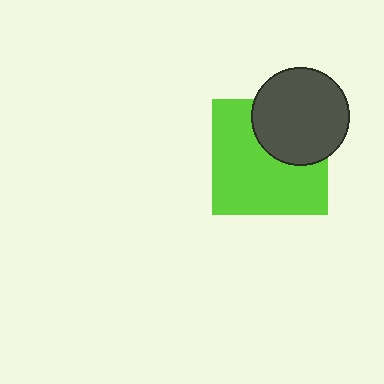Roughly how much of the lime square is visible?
Most of it is visible (roughly 67%).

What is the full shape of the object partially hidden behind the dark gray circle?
The partially hidden object is a lime square.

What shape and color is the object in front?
The object in front is a dark gray circle.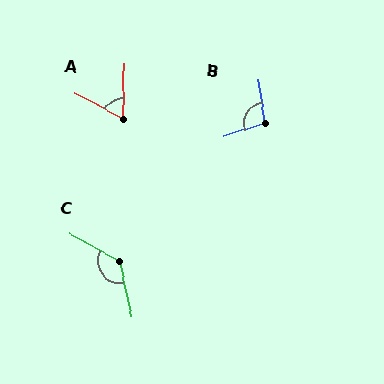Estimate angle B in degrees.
Approximately 99 degrees.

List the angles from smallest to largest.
A (63°), B (99°), C (131°).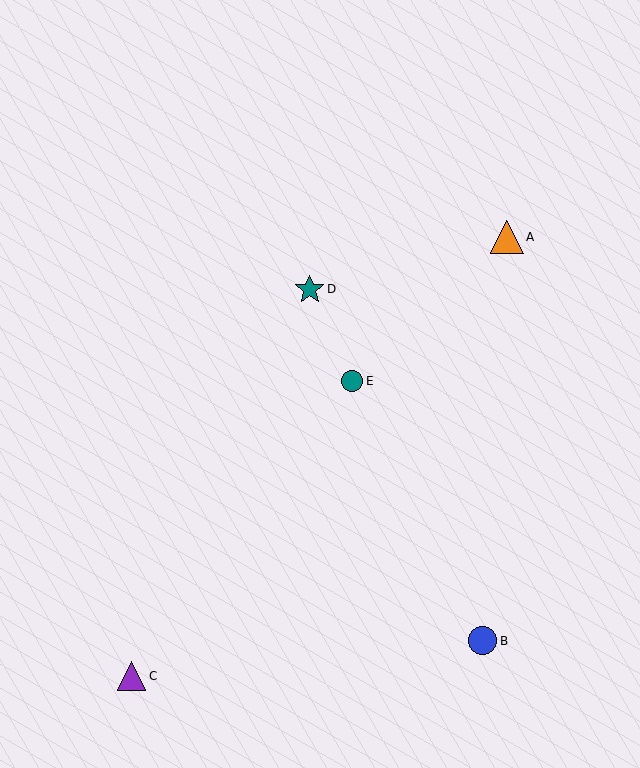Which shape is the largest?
The orange triangle (labeled A) is the largest.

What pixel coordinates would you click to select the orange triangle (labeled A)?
Click at (507, 237) to select the orange triangle A.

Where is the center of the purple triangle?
The center of the purple triangle is at (131, 676).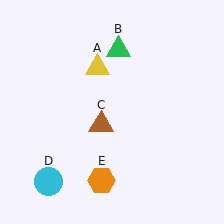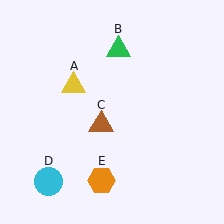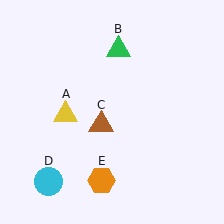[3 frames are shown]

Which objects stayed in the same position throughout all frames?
Green triangle (object B) and brown triangle (object C) and cyan circle (object D) and orange hexagon (object E) remained stationary.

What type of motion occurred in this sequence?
The yellow triangle (object A) rotated counterclockwise around the center of the scene.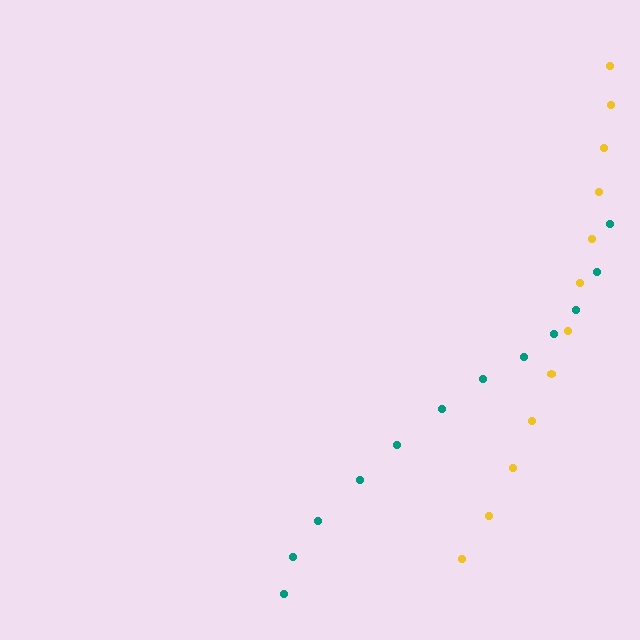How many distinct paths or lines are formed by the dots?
There are 2 distinct paths.